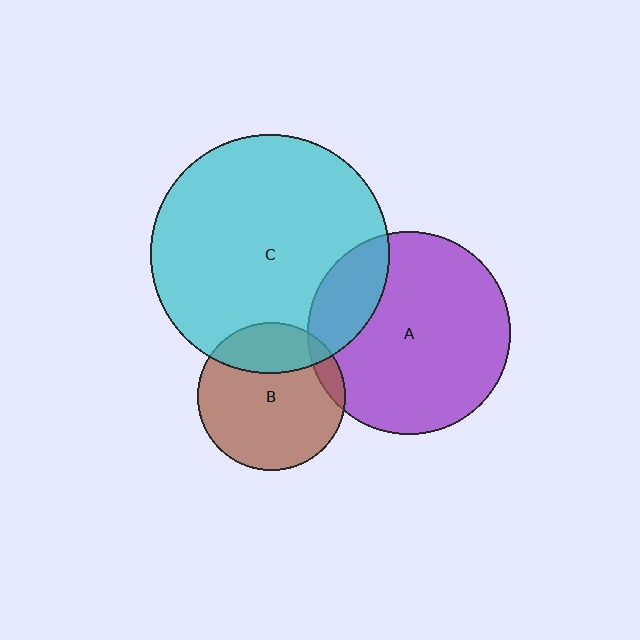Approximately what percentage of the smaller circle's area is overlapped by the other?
Approximately 20%.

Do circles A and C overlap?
Yes.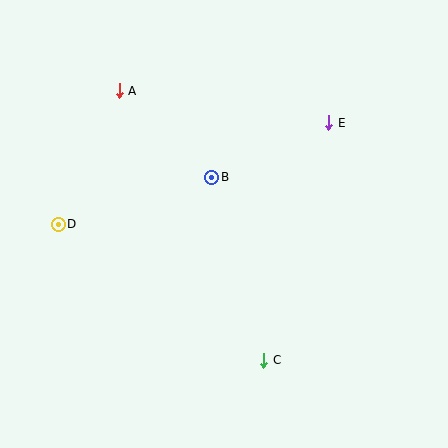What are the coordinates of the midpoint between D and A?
The midpoint between D and A is at (89, 158).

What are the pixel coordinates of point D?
Point D is at (58, 224).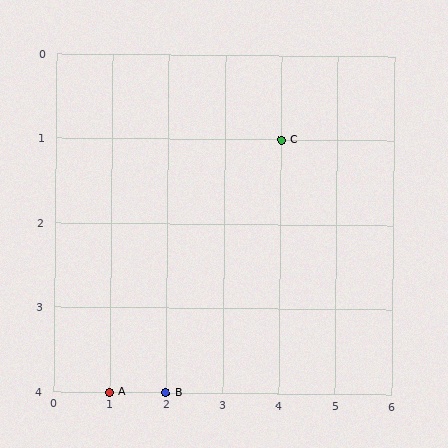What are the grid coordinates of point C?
Point C is at grid coordinates (4, 1).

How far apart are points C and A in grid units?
Points C and A are 3 columns and 3 rows apart (about 4.2 grid units diagonally).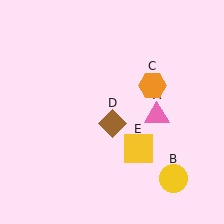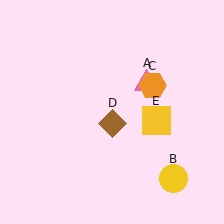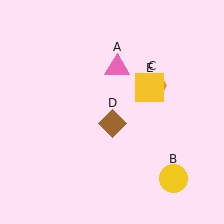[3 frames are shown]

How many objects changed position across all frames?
2 objects changed position: pink triangle (object A), yellow square (object E).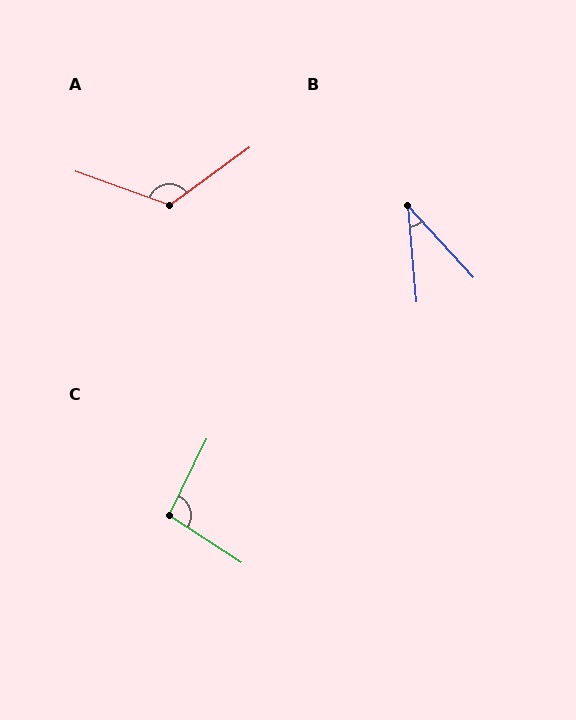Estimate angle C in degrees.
Approximately 97 degrees.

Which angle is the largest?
A, at approximately 125 degrees.